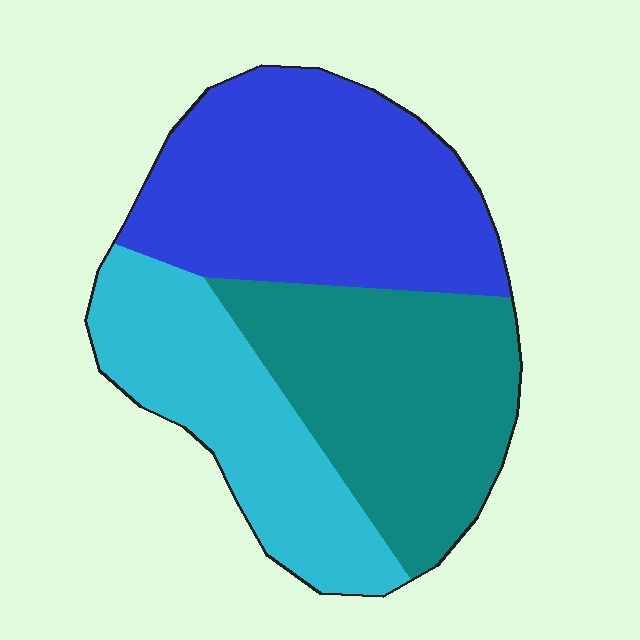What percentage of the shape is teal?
Teal covers roughly 35% of the shape.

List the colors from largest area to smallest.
From largest to smallest: blue, teal, cyan.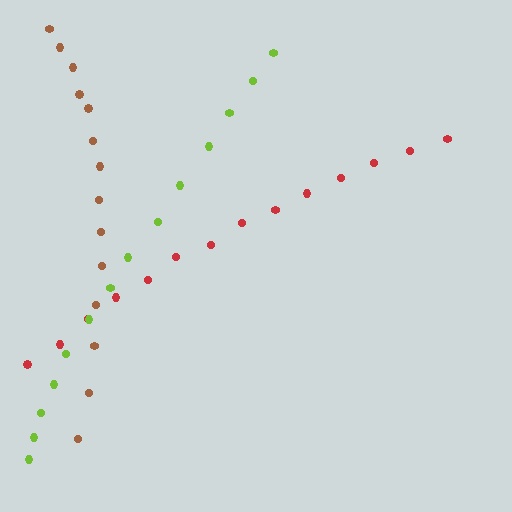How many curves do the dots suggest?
There are 3 distinct paths.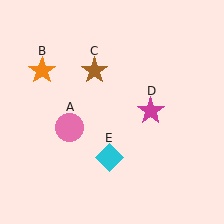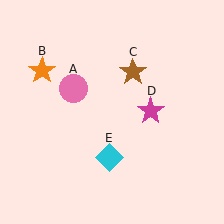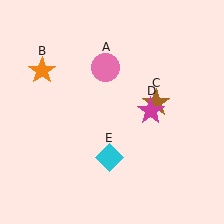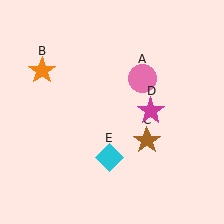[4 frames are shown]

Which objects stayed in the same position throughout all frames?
Orange star (object B) and magenta star (object D) and cyan diamond (object E) remained stationary.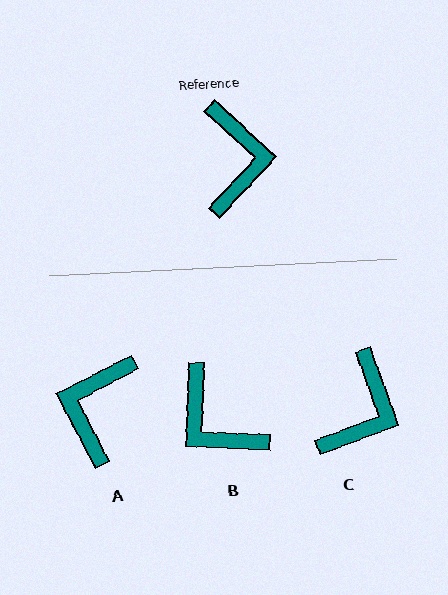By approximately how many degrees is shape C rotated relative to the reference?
Approximately 27 degrees clockwise.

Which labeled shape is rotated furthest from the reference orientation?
A, about 160 degrees away.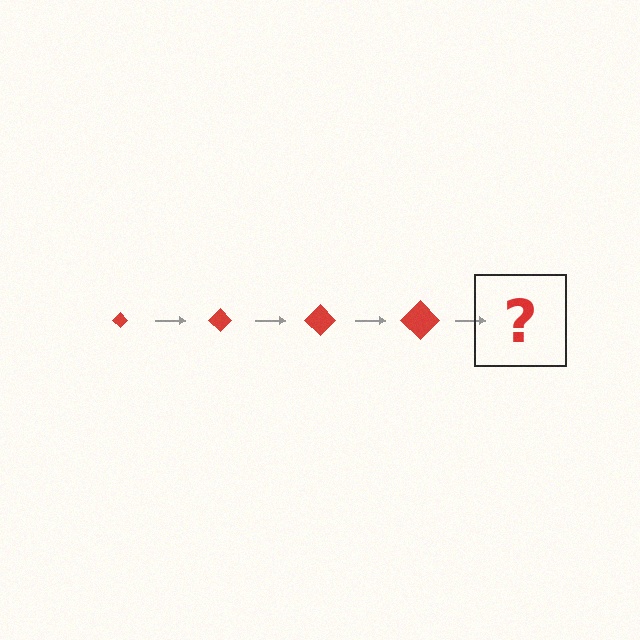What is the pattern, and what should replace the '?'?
The pattern is that the diamond gets progressively larger each step. The '?' should be a red diamond, larger than the previous one.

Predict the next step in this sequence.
The next step is a red diamond, larger than the previous one.